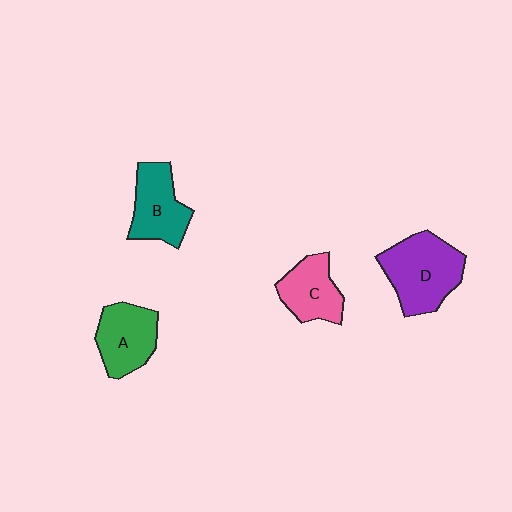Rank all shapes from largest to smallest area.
From largest to smallest: D (purple), B (teal), A (green), C (pink).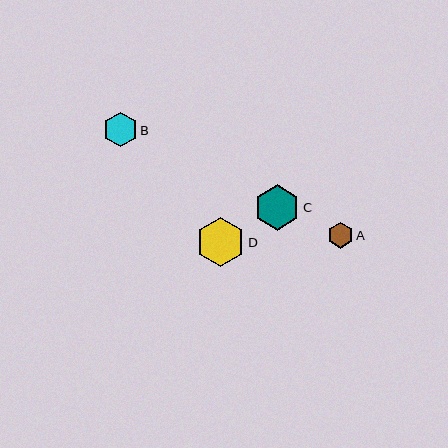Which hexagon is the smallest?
Hexagon A is the smallest with a size of approximately 26 pixels.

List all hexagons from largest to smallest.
From largest to smallest: D, C, B, A.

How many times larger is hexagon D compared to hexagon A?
Hexagon D is approximately 1.9 times the size of hexagon A.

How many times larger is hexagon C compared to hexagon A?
Hexagon C is approximately 1.8 times the size of hexagon A.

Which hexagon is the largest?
Hexagon D is the largest with a size of approximately 49 pixels.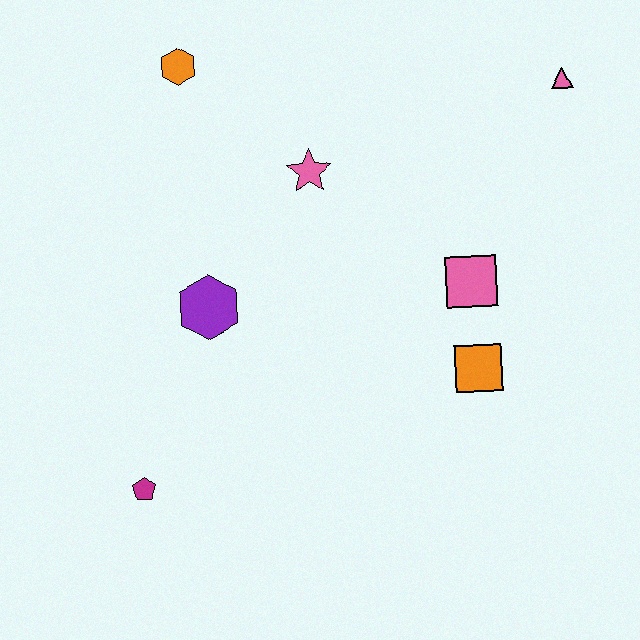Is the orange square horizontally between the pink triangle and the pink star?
Yes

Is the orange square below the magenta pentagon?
No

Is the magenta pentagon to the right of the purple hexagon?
No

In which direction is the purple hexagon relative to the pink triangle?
The purple hexagon is to the left of the pink triangle.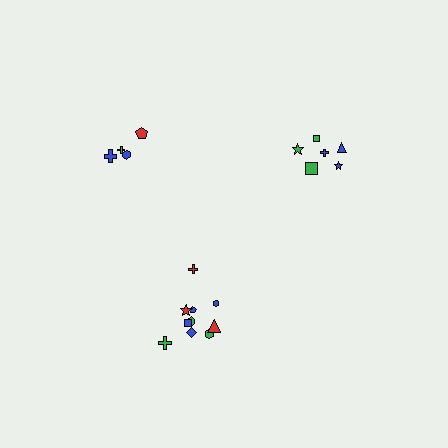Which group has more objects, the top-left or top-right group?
The top-right group.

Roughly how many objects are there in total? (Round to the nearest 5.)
Roughly 20 objects in total.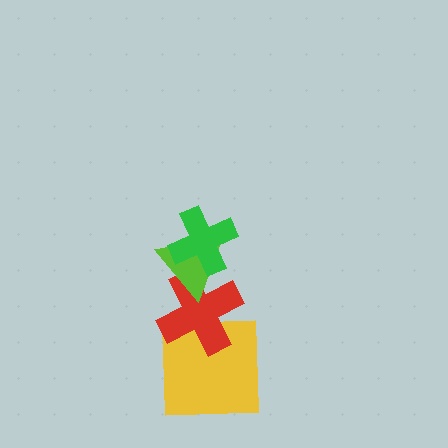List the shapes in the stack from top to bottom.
From top to bottom: the green cross, the lime triangle, the red cross, the yellow square.